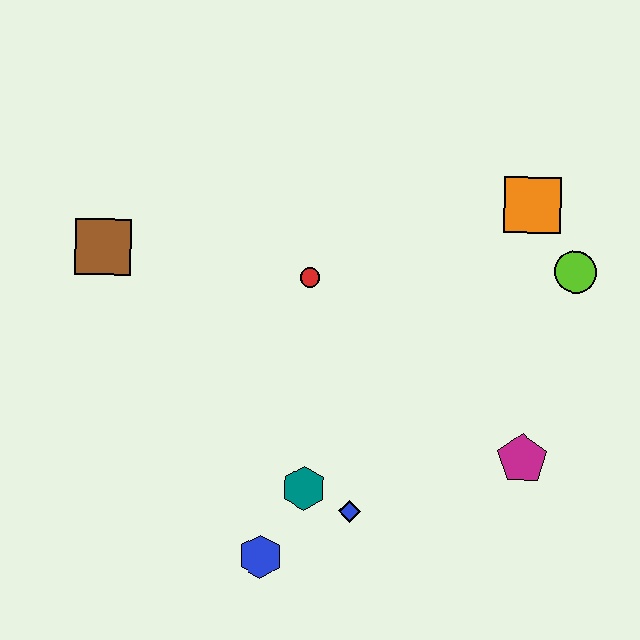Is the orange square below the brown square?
No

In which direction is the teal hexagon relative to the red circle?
The teal hexagon is below the red circle.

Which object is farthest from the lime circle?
The brown square is farthest from the lime circle.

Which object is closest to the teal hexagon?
The blue diamond is closest to the teal hexagon.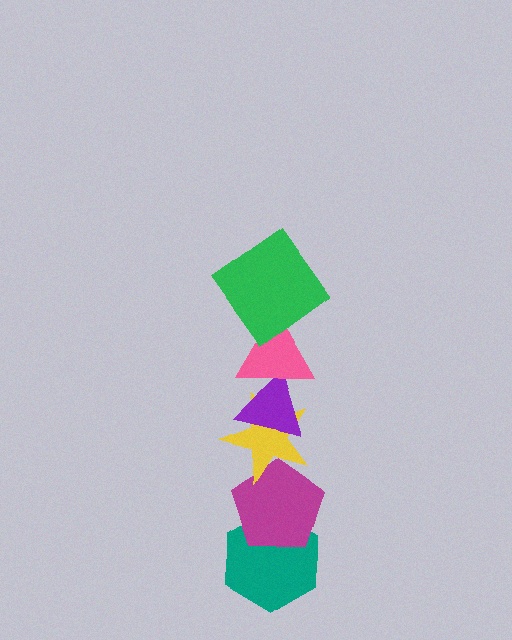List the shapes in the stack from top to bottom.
From top to bottom: the green diamond, the pink triangle, the purple triangle, the yellow star, the magenta pentagon, the teal hexagon.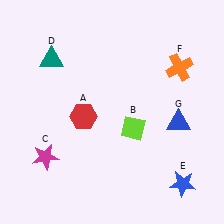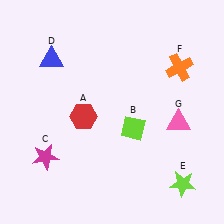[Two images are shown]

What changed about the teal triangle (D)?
In Image 1, D is teal. In Image 2, it changed to blue.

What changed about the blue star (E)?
In Image 1, E is blue. In Image 2, it changed to lime.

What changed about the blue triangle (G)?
In Image 1, G is blue. In Image 2, it changed to pink.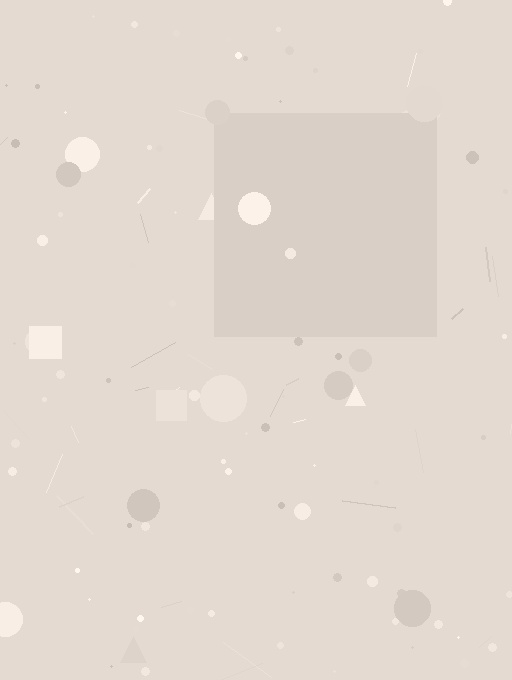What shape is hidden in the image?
A square is hidden in the image.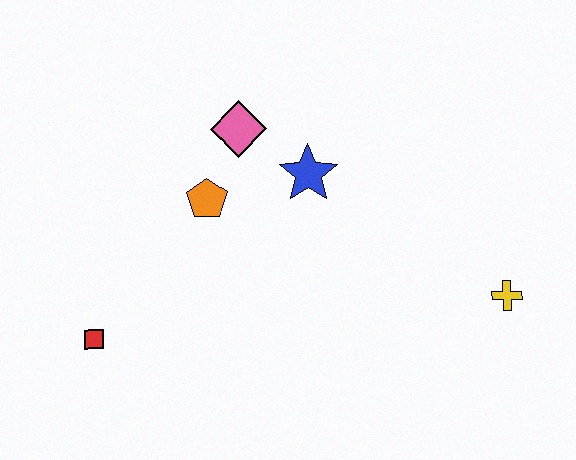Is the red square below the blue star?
Yes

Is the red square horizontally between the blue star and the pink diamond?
No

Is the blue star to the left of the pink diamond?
No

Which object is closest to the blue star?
The pink diamond is closest to the blue star.